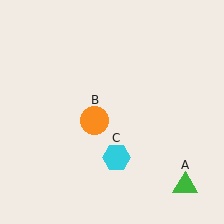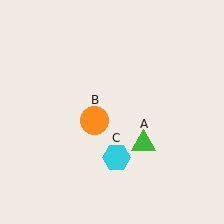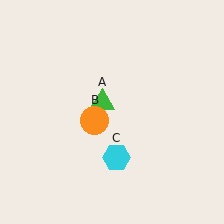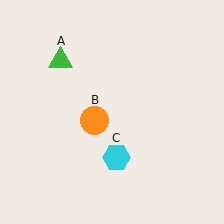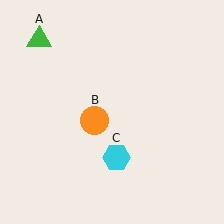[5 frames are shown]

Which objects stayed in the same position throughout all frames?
Orange circle (object B) and cyan hexagon (object C) remained stationary.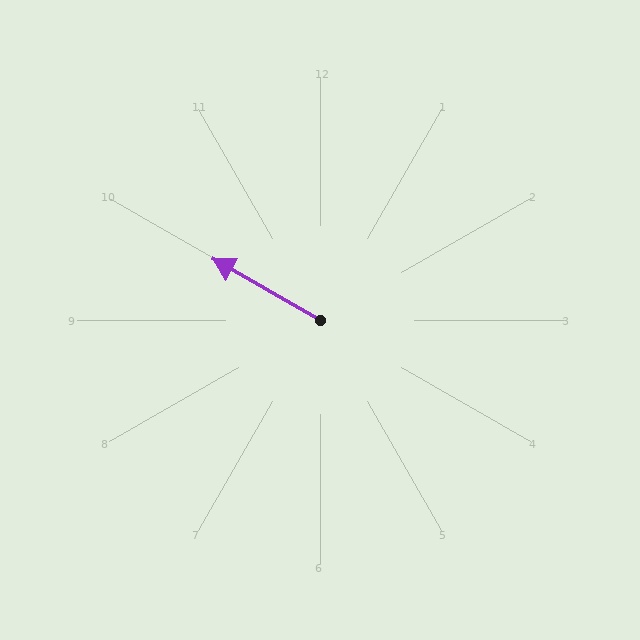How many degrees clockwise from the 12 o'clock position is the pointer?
Approximately 300 degrees.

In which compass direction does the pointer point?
Northwest.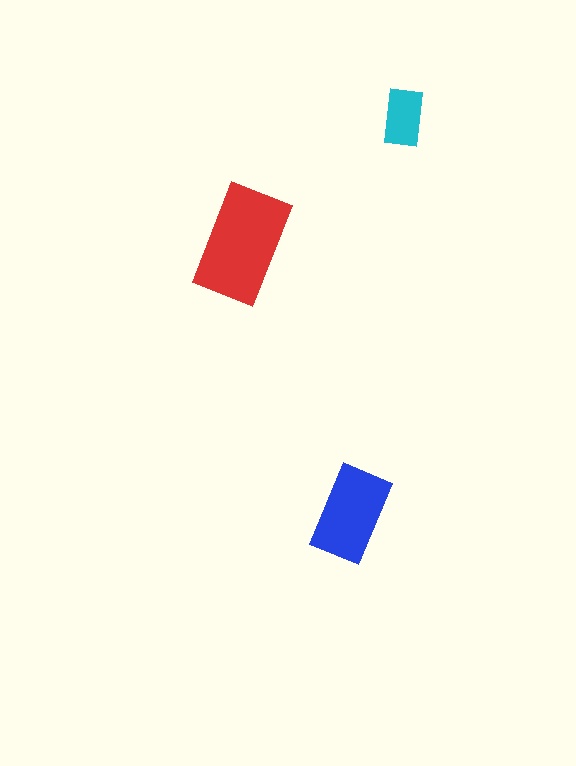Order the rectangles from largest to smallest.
the red one, the blue one, the cyan one.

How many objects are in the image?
There are 3 objects in the image.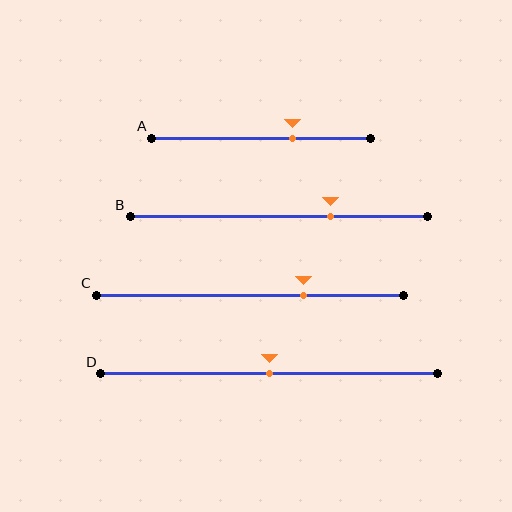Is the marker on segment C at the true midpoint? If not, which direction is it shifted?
No, the marker on segment C is shifted to the right by about 17% of the segment length.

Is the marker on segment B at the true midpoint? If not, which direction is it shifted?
No, the marker on segment B is shifted to the right by about 17% of the segment length.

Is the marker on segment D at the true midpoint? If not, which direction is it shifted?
Yes, the marker on segment D is at the true midpoint.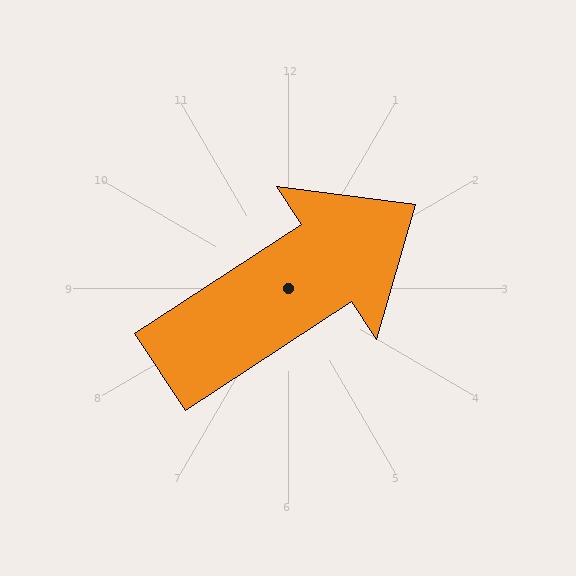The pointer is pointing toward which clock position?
Roughly 2 o'clock.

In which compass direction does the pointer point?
Northeast.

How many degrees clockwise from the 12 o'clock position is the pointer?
Approximately 57 degrees.